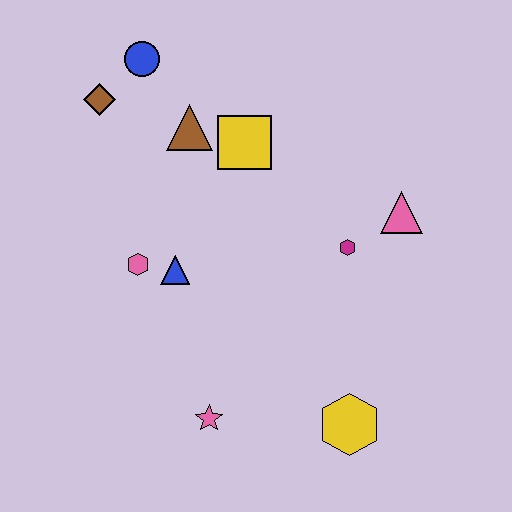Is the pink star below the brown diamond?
Yes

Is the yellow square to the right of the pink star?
Yes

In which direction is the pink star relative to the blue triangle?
The pink star is below the blue triangle.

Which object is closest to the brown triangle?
The yellow square is closest to the brown triangle.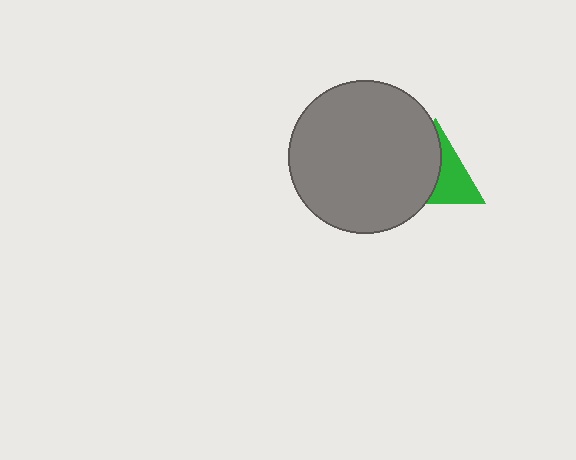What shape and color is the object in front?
The object in front is a gray circle.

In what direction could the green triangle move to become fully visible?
The green triangle could move right. That would shift it out from behind the gray circle entirely.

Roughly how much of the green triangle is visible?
About half of it is visible (roughly 46%).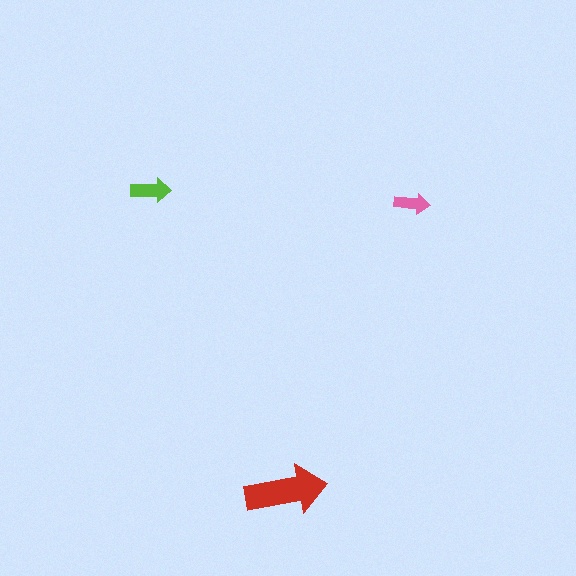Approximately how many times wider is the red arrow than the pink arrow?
About 2.5 times wider.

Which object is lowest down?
The red arrow is bottommost.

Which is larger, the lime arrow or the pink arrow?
The lime one.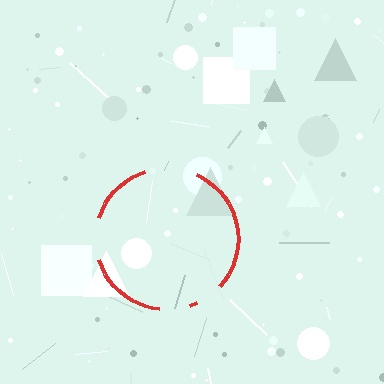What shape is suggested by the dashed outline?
The dashed outline suggests a circle.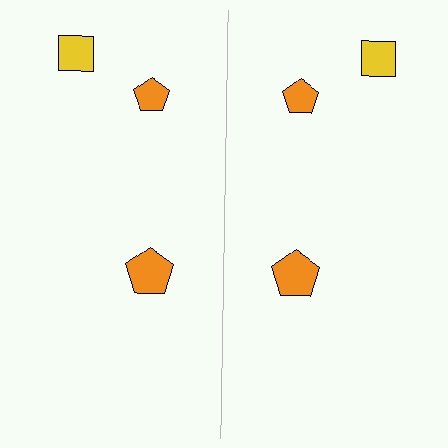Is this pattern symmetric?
Yes, this pattern has bilateral (reflection) symmetry.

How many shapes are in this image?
There are 6 shapes in this image.